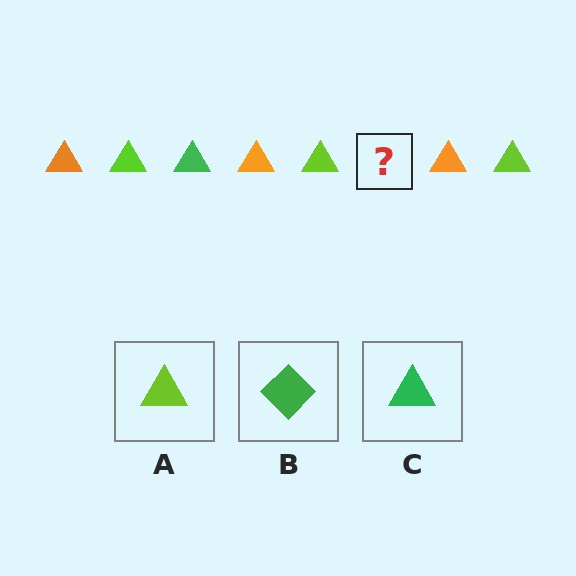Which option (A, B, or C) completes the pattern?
C.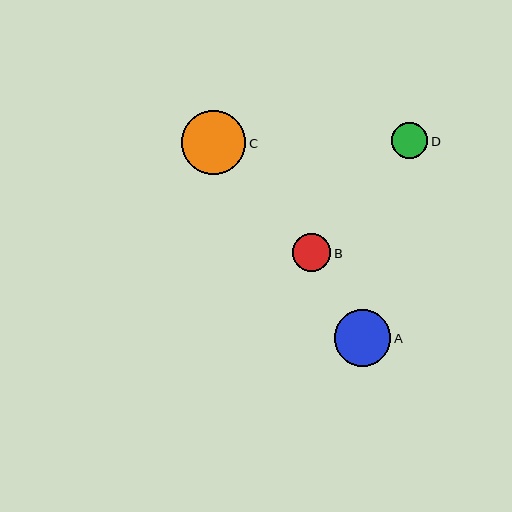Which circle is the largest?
Circle C is the largest with a size of approximately 64 pixels.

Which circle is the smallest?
Circle D is the smallest with a size of approximately 36 pixels.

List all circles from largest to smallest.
From largest to smallest: C, A, B, D.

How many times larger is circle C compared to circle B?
Circle C is approximately 1.7 times the size of circle B.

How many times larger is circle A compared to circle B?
Circle A is approximately 1.5 times the size of circle B.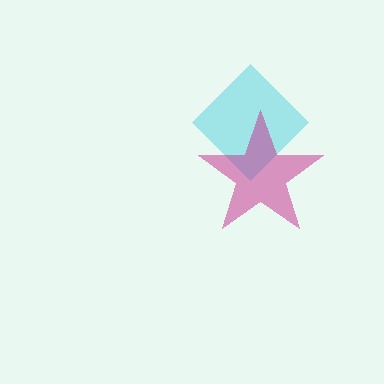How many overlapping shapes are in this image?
There are 2 overlapping shapes in the image.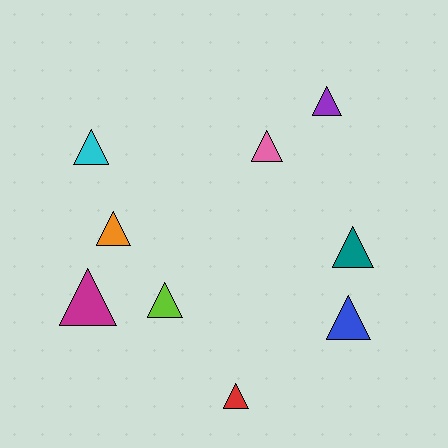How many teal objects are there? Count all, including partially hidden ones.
There is 1 teal object.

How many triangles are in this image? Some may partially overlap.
There are 9 triangles.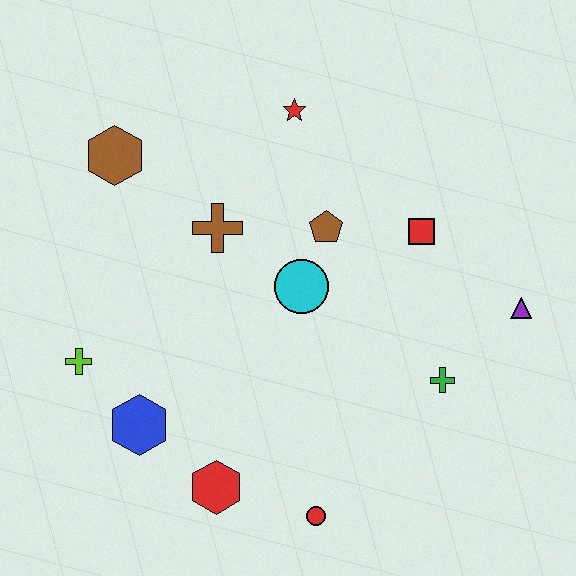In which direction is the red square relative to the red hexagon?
The red square is above the red hexagon.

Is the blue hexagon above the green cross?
No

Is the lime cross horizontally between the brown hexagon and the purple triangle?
No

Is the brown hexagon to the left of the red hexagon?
Yes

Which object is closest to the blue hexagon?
The lime cross is closest to the blue hexagon.